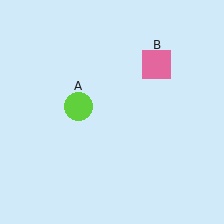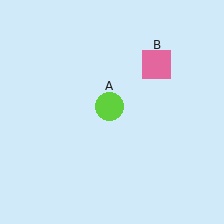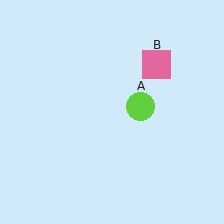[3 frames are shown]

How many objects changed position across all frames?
1 object changed position: lime circle (object A).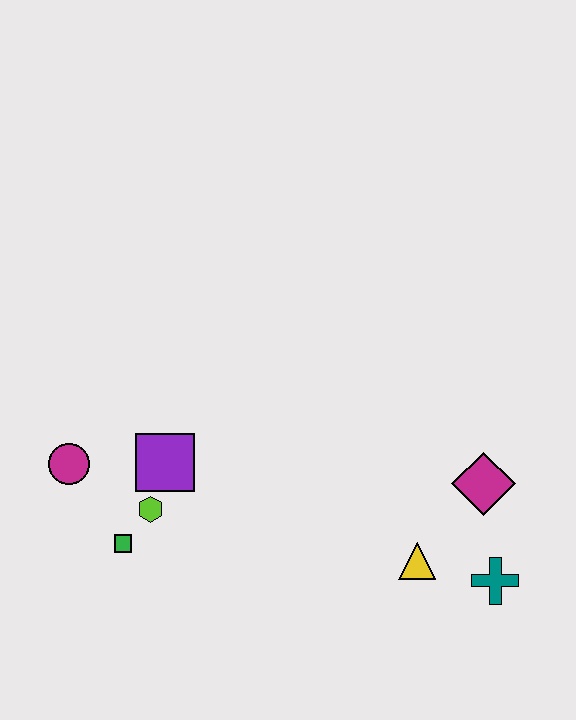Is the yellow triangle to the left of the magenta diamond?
Yes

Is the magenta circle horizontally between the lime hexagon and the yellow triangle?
No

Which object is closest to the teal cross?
The yellow triangle is closest to the teal cross.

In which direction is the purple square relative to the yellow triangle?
The purple square is to the left of the yellow triangle.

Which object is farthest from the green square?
The teal cross is farthest from the green square.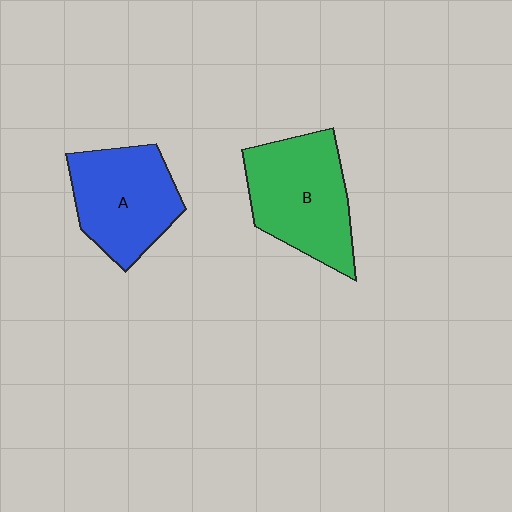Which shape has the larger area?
Shape B (green).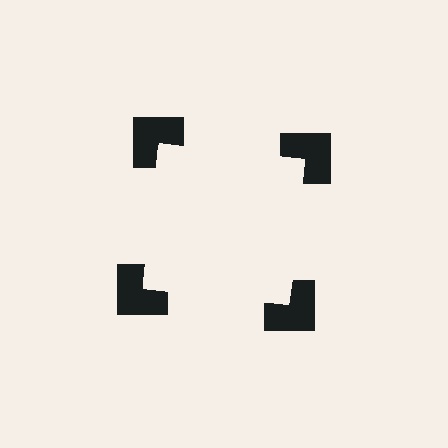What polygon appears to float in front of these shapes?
An illusory square — its edges are inferred from the aligned wedge cuts in the notched squares, not physically drawn.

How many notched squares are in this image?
There are 4 — one at each vertex of the illusory square.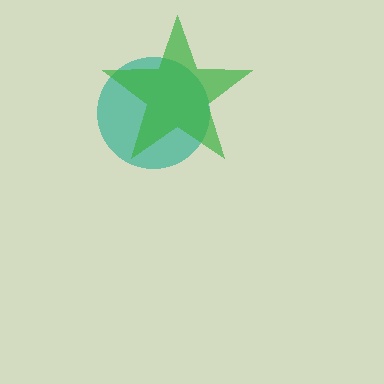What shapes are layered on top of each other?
The layered shapes are: a teal circle, a green star.